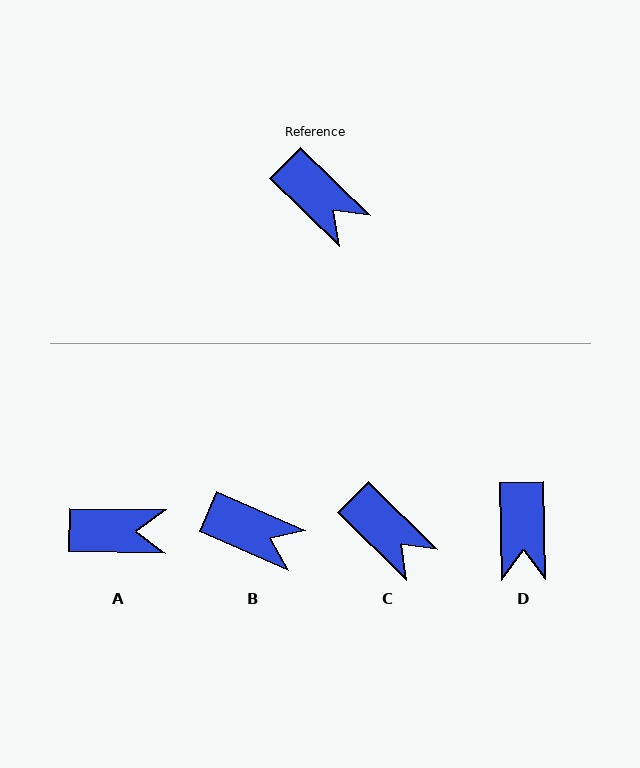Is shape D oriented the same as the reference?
No, it is off by about 44 degrees.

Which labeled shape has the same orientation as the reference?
C.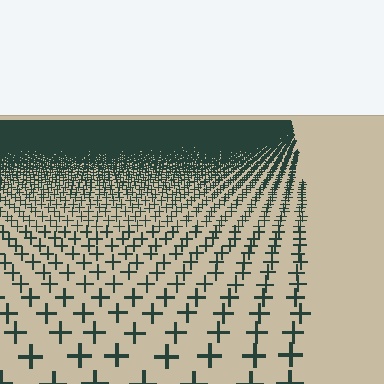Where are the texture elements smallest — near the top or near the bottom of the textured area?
Near the top.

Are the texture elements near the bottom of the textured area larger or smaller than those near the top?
Larger. Near the bottom, elements are closer to the viewer and appear at a bigger on-screen size.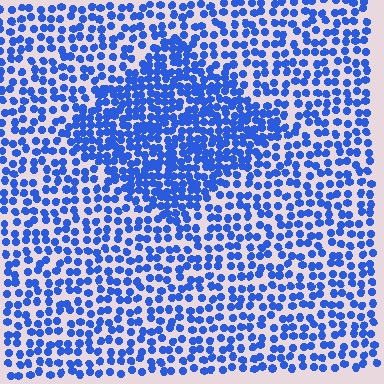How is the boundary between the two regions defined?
The boundary is defined by a change in element density (approximately 1.8x ratio). All elements are the same color, size, and shape.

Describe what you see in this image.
The image contains small blue elements arranged at two different densities. A diamond-shaped region is visible where the elements are more densely packed than the surrounding area.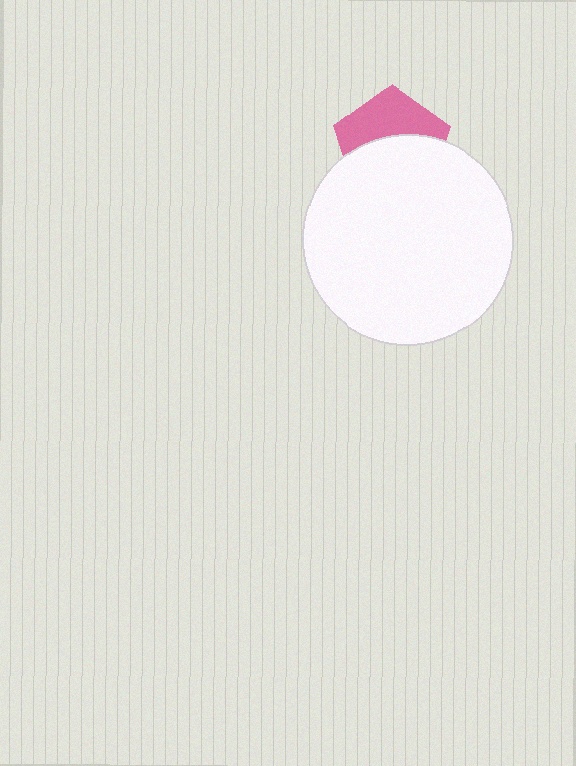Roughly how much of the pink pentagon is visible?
A small part of it is visible (roughly 44%).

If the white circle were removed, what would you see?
You would see the complete pink pentagon.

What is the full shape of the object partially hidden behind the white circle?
The partially hidden object is a pink pentagon.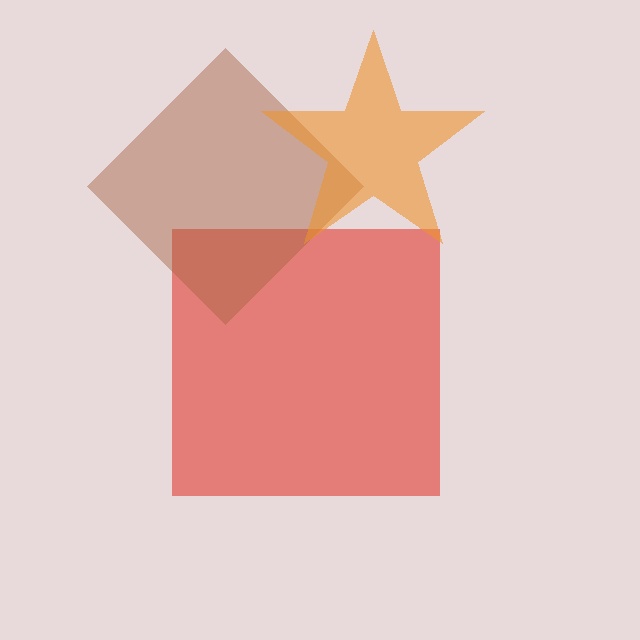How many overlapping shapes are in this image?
There are 3 overlapping shapes in the image.